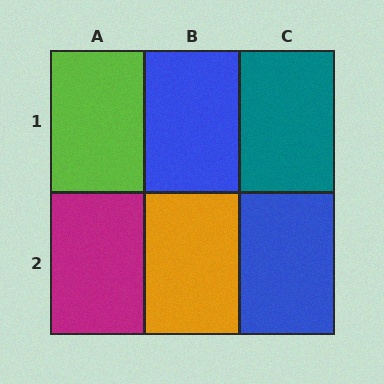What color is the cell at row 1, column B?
Blue.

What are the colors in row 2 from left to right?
Magenta, orange, blue.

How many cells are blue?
2 cells are blue.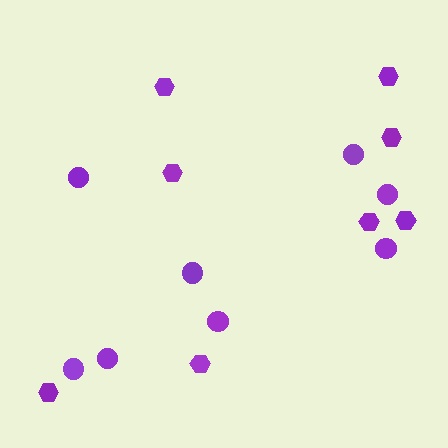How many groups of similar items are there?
There are 2 groups: one group of hexagons (8) and one group of circles (8).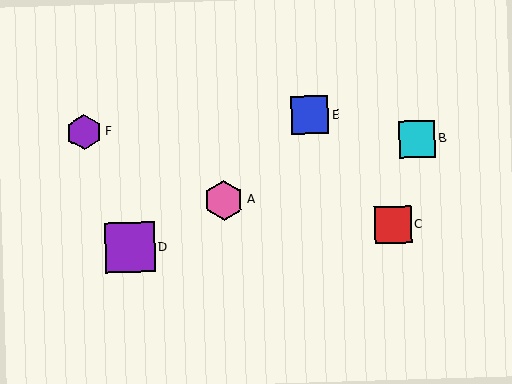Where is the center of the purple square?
The center of the purple square is at (130, 247).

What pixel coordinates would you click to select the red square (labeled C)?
Click at (393, 225) to select the red square C.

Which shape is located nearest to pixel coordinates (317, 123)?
The blue square (labeled E) at (310, 115) is nearest to that location.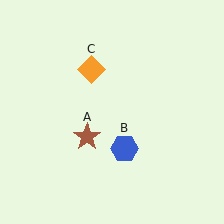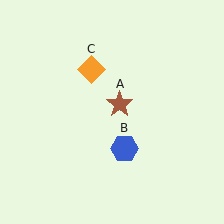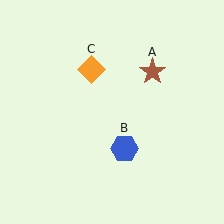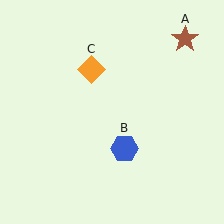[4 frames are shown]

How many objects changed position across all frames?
1 object changed position: brown star (object A).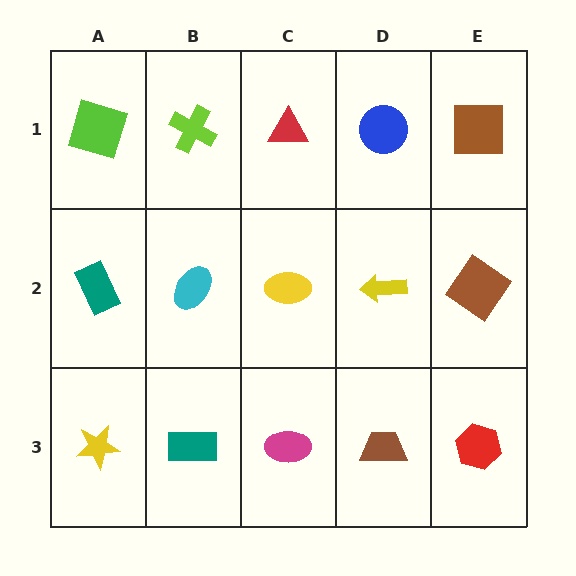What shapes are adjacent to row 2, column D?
A blue circle (row 1, column D), a brown trapezoid (row 3, column D), a yellow ellipse (row 2, column C), a brown diamond (row 2, column E).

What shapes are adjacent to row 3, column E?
A brown diamond (row 2, column E), a brown trapezoid (row 3, column D).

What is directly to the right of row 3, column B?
A magenta ellipse.